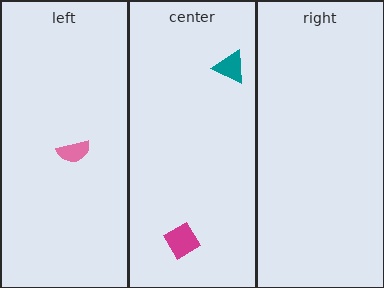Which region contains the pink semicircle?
The left region.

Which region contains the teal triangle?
The center region.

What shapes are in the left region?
The pink semicircle.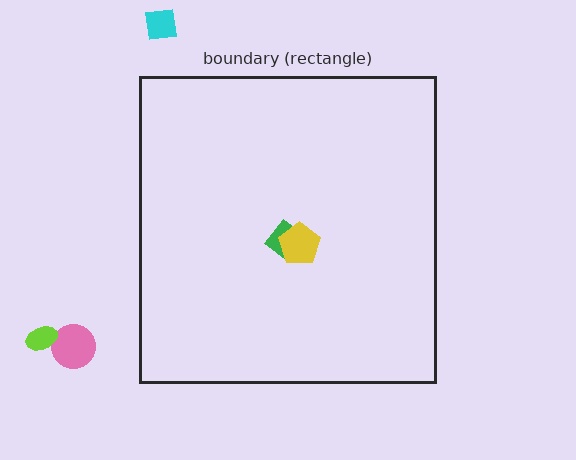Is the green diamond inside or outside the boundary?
Inside.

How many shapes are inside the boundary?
2 inside, 3 outside.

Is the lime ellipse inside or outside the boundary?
Outside.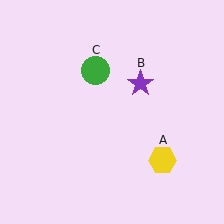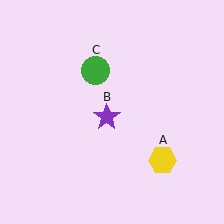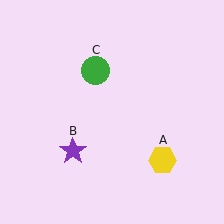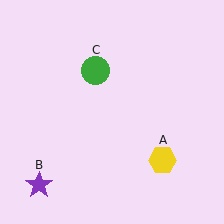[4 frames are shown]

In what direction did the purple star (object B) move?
The purple star (object B) moved down and to the left.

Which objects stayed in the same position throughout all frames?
Yellow hexagon (object A) and green circle (object C) remained stationary.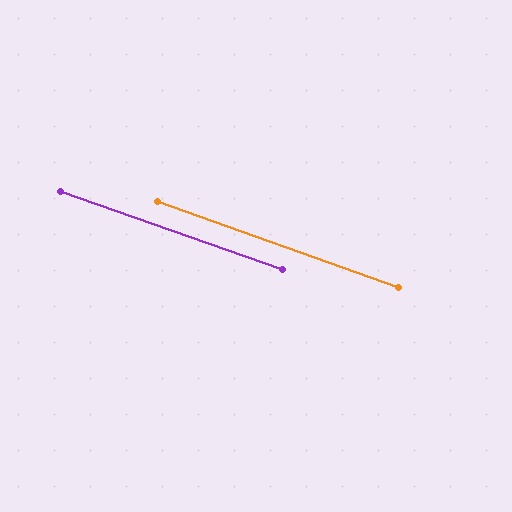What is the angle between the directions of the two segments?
Approximately 0 degrees.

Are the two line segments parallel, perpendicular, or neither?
Parallel — their directions differ by only 0.1°.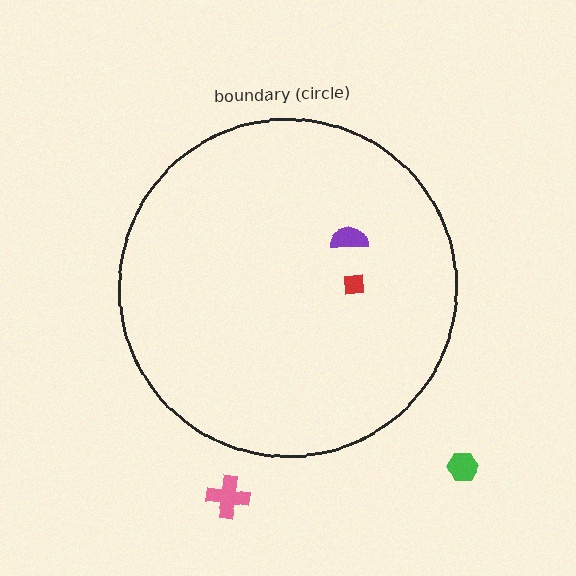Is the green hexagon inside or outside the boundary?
Outside.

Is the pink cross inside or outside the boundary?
Outside.